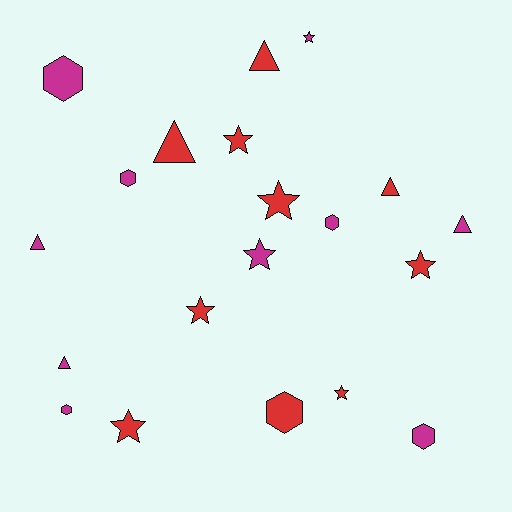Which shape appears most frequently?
Star, with 8 objects.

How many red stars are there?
There are 6 red stars.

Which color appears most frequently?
Red, with 10 objects.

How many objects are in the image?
There are 20 objects.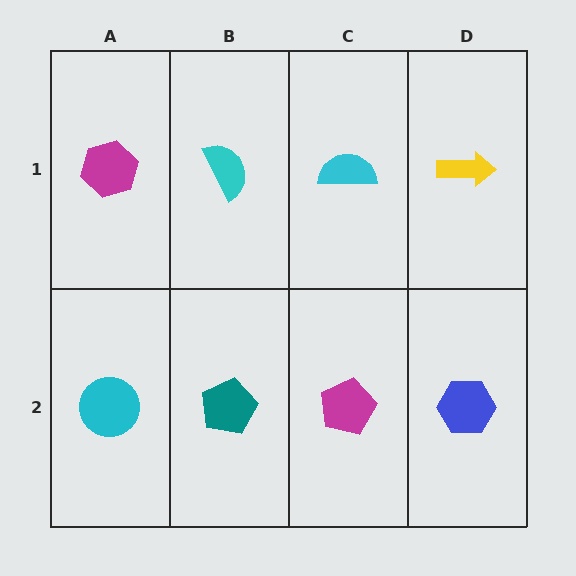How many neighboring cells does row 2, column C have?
3.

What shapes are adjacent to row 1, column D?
A blue hexagon (row 2, column D), a cyan semicircle (row 1, column C).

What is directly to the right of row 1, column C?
A yellow arrow.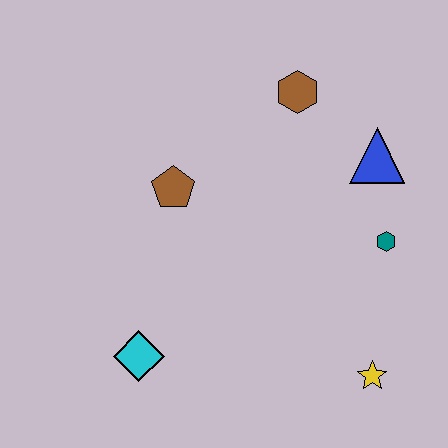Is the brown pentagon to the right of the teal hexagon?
No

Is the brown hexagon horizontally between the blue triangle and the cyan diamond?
Yes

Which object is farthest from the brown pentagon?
The yellow star is farthest from the brown pentagon.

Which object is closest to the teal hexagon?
The blue triangle is closest to the teal hexagon.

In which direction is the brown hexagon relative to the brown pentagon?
The brown hexagon is to the right of the brown pentagon.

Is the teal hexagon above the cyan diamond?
Yes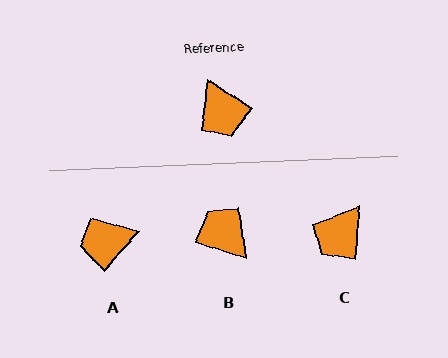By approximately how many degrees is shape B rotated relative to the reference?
Approximately 165 degrees clockwise.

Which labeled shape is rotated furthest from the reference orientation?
B, about 165 degrees away.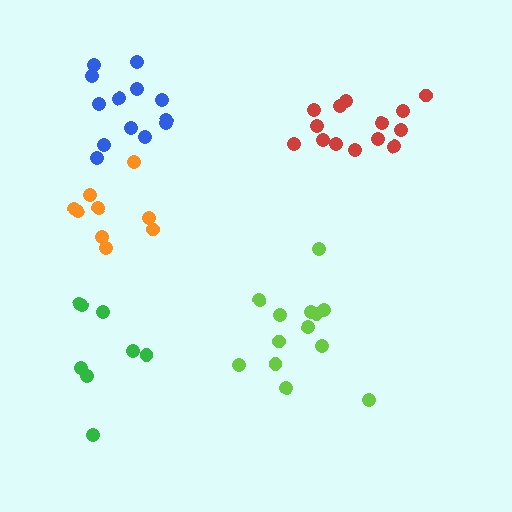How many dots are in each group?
Group 1: 8 dots, Group 2: 13 dots, Group 3: 14 dots, Group 4: 13 dots, Group 5: 9 dots (57 total).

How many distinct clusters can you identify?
There are 5 distinct clusters.